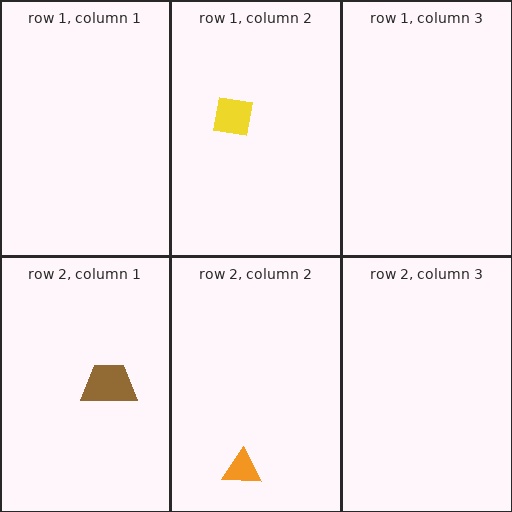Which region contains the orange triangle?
The row 2, column 2 region.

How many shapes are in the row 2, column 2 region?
1.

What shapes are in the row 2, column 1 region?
The brown trapezoid.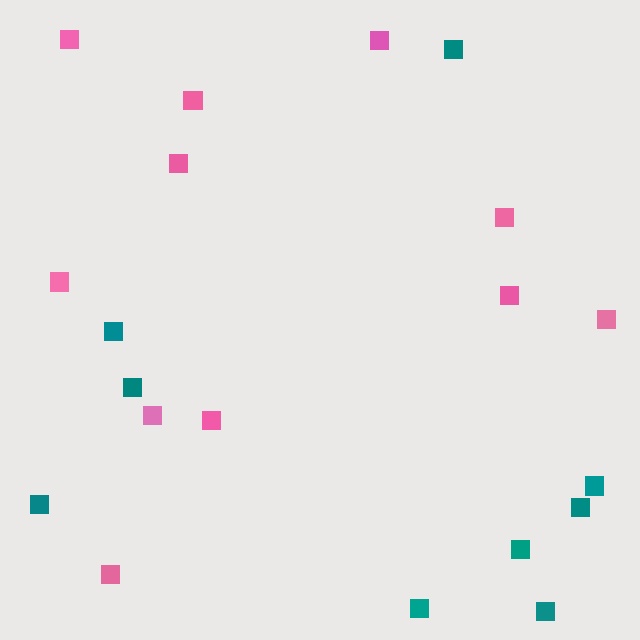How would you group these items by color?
There are 2 groups: one group of pink squares (11) and one group of teal squares (9).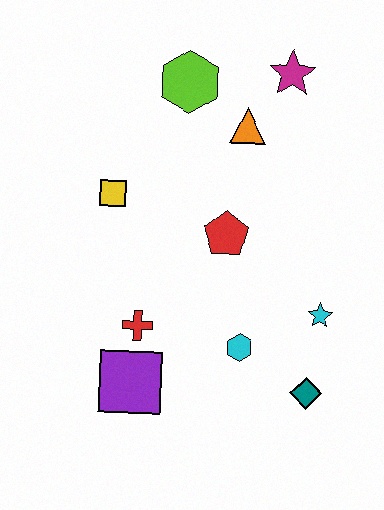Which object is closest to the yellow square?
The red pentagon is closest to the yellow square.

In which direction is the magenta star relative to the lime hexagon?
The magenta star is to the right of the lime hexagon.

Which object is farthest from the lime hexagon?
The teal diamond is farthest from the lime hexagon.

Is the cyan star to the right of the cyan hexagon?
Yes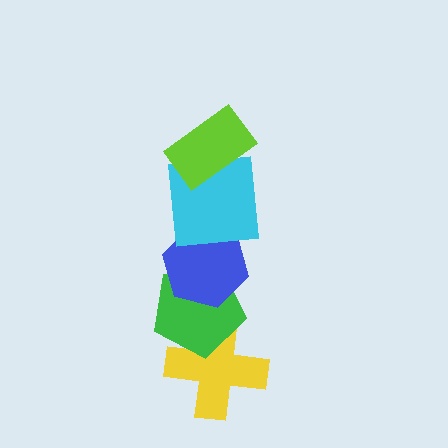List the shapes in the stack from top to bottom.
From top to bottom: the lime rectangle, the cyan square, the blue hexagon, the green pentagon, the yellow cross.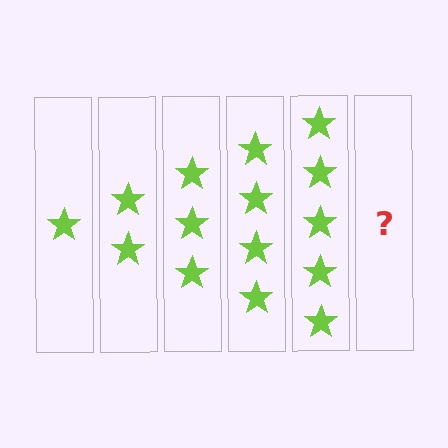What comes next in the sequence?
The next element should be 6 stars.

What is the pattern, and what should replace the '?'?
The pattern is that each step adds one more star. The '?' should be 6 stars.